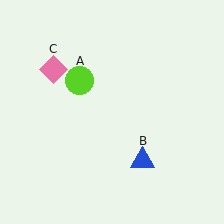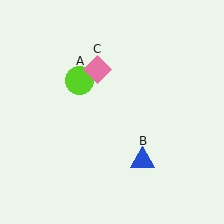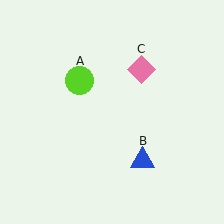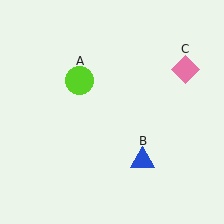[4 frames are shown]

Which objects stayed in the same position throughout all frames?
Lime circle (object A) and blue triangle (object B) remained stationary.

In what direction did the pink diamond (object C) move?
The pink diamond (object C) moved right.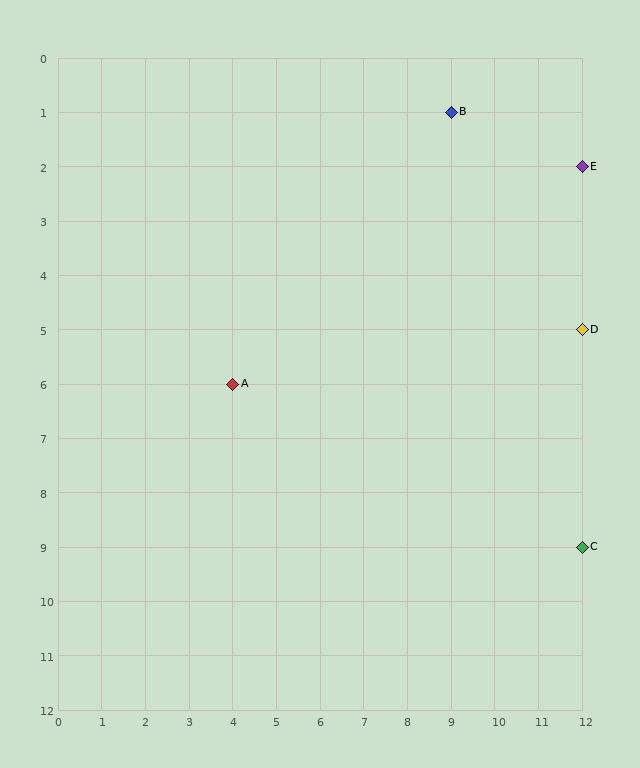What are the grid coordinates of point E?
Point E is at grid coordinates (12, 2).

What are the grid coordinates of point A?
Point A is at grid coordinates (4, 6).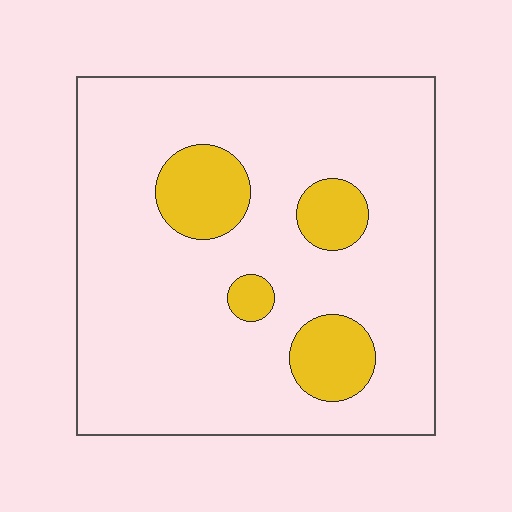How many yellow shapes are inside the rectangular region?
4.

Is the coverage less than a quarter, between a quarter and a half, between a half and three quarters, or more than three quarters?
Less than a quarter.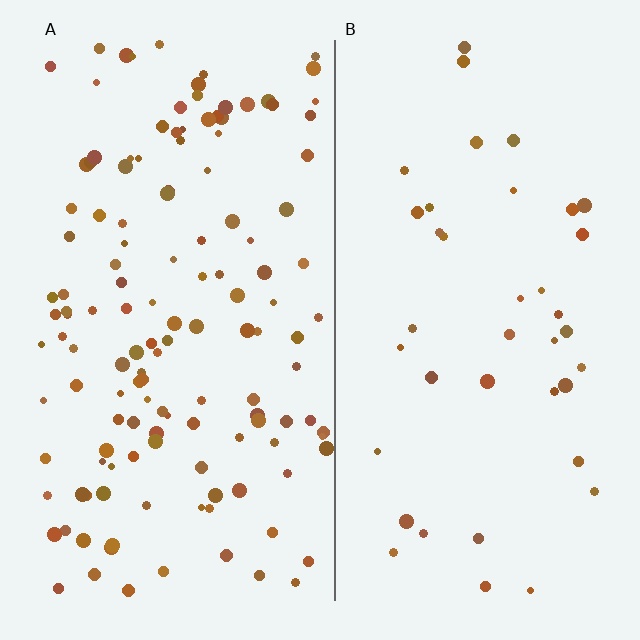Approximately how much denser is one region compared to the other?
Approximately 3.4× — region A over region B.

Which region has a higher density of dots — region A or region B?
A (the left).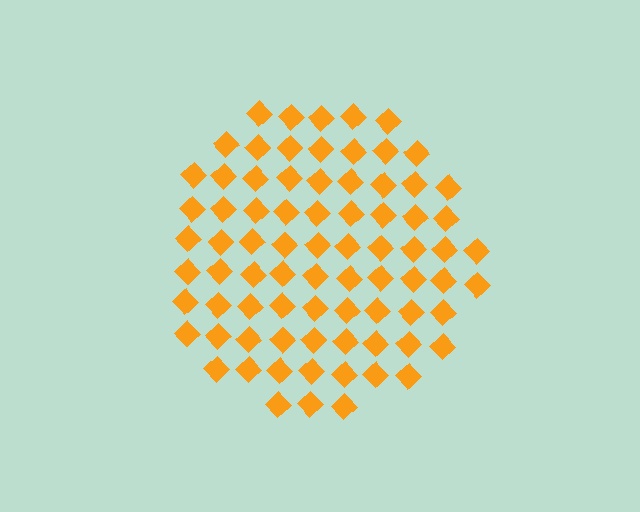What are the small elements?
The small elements are diamonds.